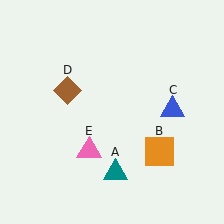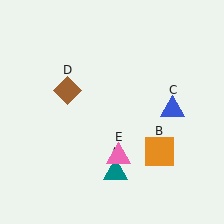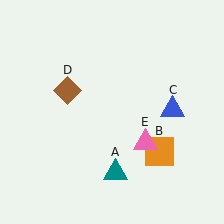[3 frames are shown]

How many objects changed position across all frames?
1 object changed position: pink triangle (object E).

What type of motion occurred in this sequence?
The pink triangle (object E) rotated counterclockwise around the center of the scene.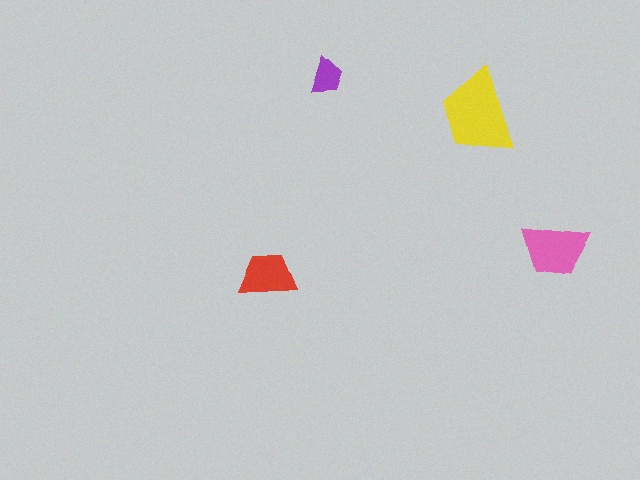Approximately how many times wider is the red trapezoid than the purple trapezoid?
About 1.5 times wider.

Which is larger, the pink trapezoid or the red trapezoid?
The pink one.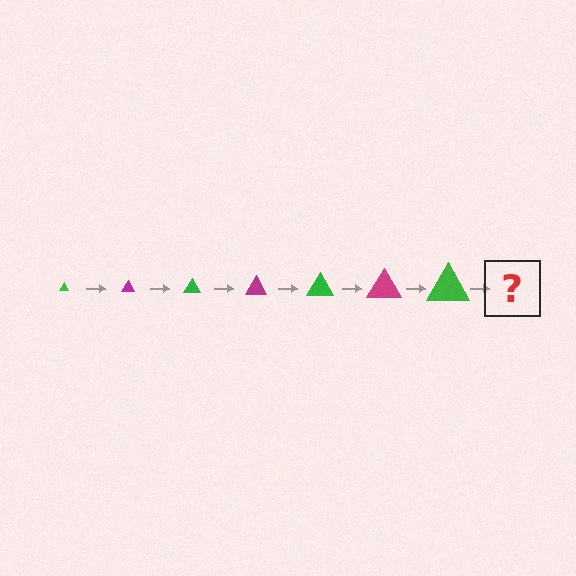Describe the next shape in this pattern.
It should be a magenta triangle, larger than the previous one.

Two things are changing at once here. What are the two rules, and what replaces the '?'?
The two rules are that the triangle grows larger each step and the color cycles through green and magenta. The '?' should be a magenta triangle, larger than the previous one.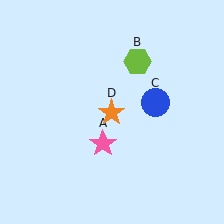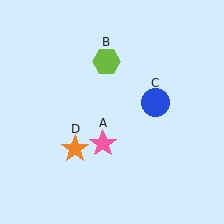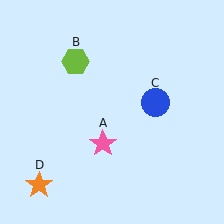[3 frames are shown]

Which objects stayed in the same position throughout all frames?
Pink star (object A) and blue circle (object C) remained stationary.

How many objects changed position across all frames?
2 objects changed position: lime hexagon (object B), orange star (object D).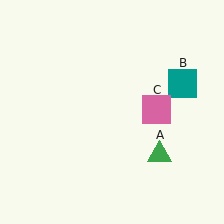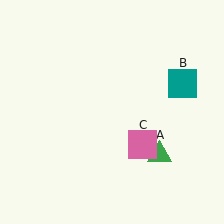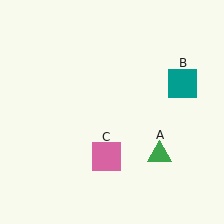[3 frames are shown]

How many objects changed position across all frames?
1 object changed position: pink square (object C).